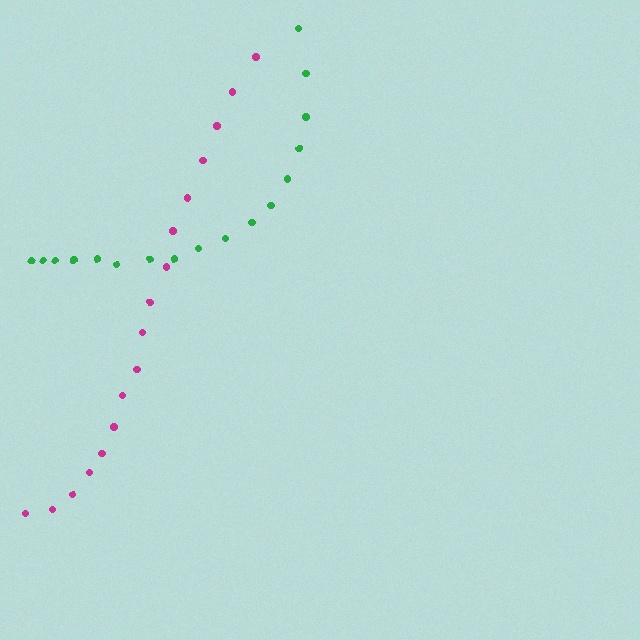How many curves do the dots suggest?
There are 2 distinct paths.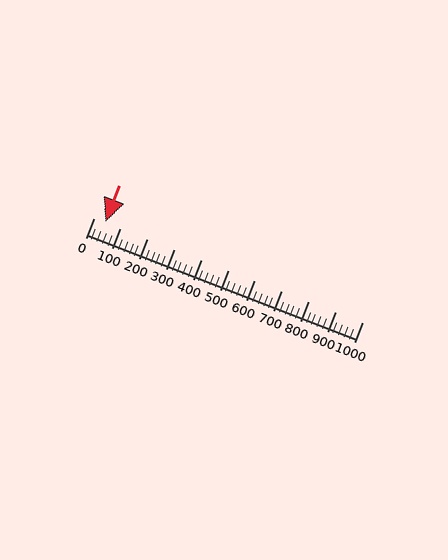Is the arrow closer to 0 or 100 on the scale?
The arrow is closer to 0.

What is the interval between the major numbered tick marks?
The major tick marks are spaced 100 units apart.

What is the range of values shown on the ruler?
The ruler shows values from 0 to 1000.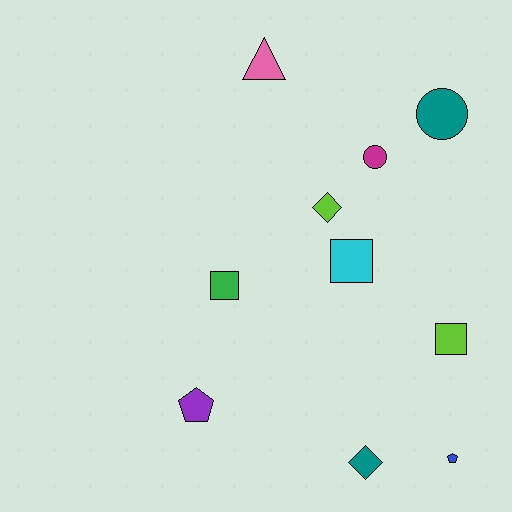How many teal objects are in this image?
There are 2 teal objects.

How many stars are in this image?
There are no stars.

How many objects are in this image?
There are 10 objects.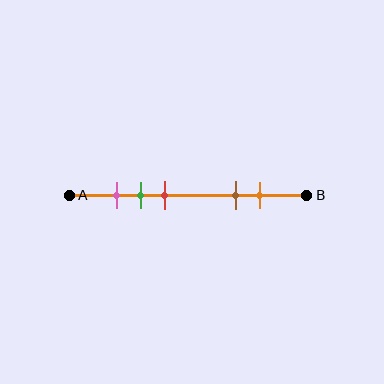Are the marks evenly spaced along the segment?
No, the marks are not evenly spaced.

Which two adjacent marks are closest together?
The pink and green marks are the closest adjacent pair.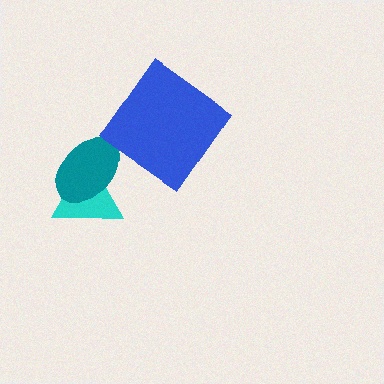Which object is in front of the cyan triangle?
The teal ellipse is in front of the cyan triangle.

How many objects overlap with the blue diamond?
0 objects overlap with the blue diamond.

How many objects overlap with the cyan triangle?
1 object overlaps with the cyan triangle.